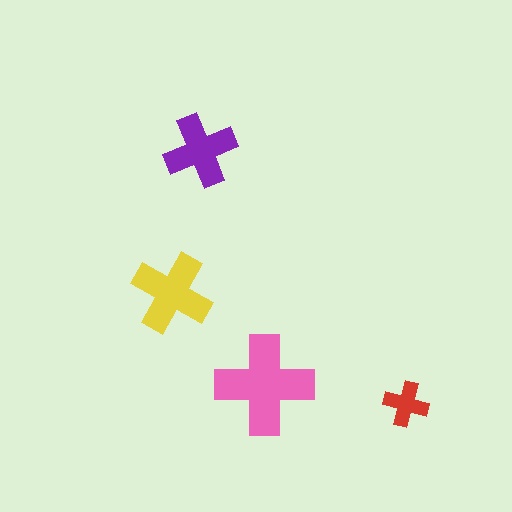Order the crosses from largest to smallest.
the pink one, the yellow one, the purple one, the red one.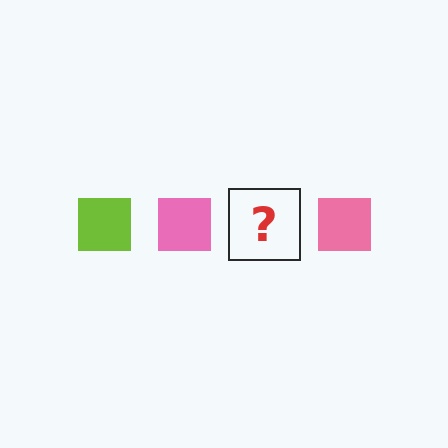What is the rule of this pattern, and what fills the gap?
The rule is that the pattern cycles through lime, pink squares. The gap should be filled with a lime square.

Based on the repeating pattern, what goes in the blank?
The blank should be a lime square.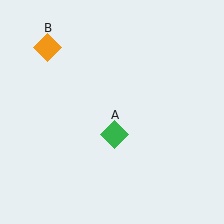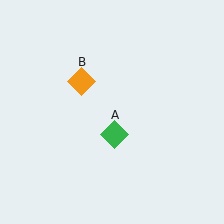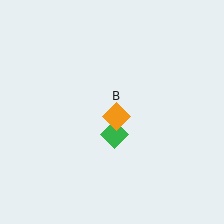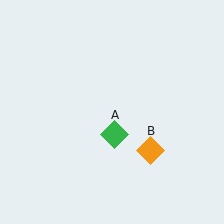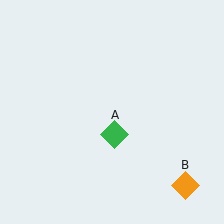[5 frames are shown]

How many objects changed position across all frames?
1 object changed position: orange diamond (object B).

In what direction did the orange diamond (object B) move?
The orange diamond (object B) moved down and to the right.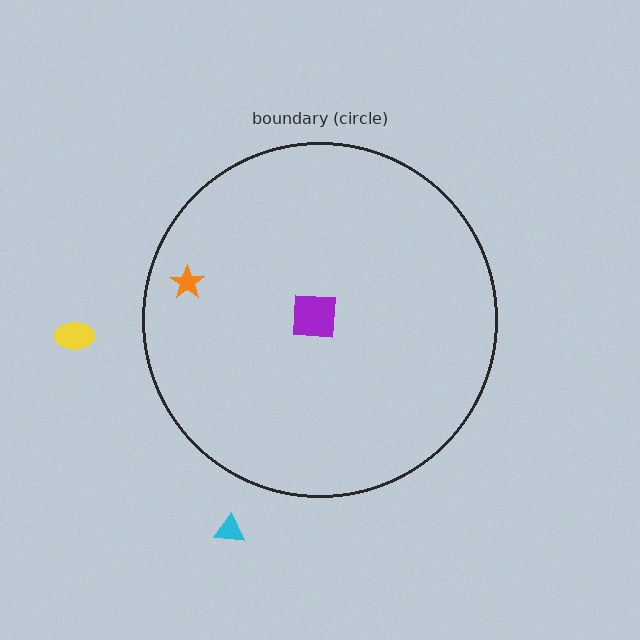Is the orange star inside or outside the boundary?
Inside.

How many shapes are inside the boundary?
2 inside, 2 outside.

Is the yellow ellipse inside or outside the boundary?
Outside.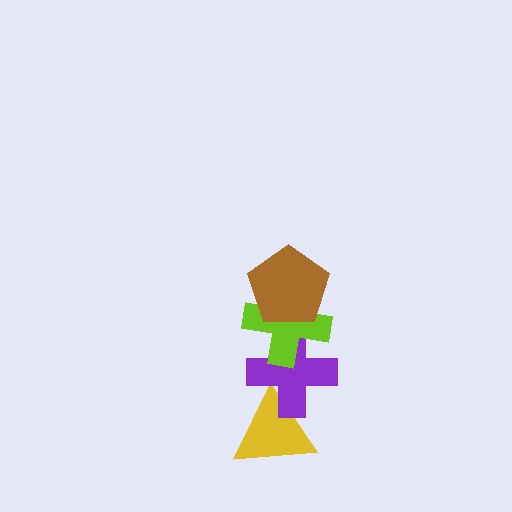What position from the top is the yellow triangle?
The yellow triangle is 4th from the top.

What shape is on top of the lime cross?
The brown pentagon is on top of the lime cross.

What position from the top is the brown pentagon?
The brown pentagon is 1st from the top.